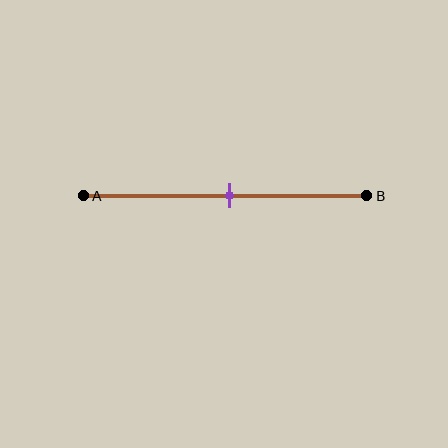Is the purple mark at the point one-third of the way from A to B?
No, the mark is at about 50% from A, not at the 33% one-third point.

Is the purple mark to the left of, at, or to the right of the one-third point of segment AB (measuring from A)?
The purple mark is to the right of the one-third point of segment AB.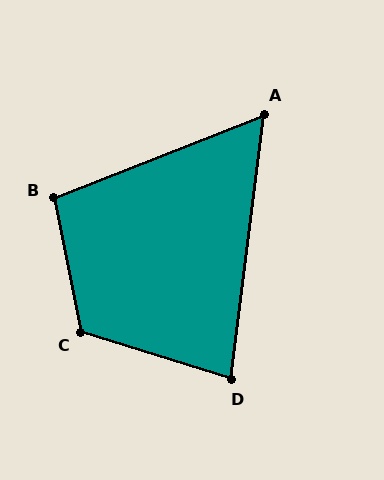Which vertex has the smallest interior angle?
A, at approximately 61 degrees.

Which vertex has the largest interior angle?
C, at approximately 119 degrees.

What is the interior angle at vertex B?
Approximately 100 degrees (obtuse).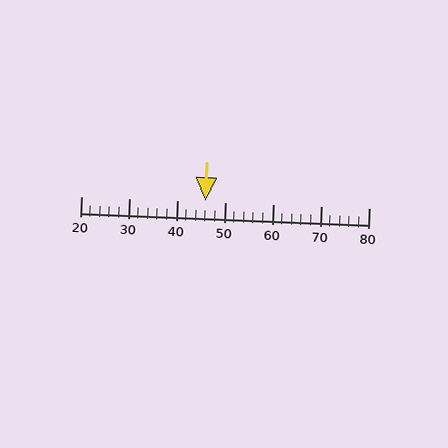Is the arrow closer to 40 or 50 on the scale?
The arrow is closer to 50.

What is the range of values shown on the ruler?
The ruler shows values from 20 to 80.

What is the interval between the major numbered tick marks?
The major tick marks are spaced 10 units apart.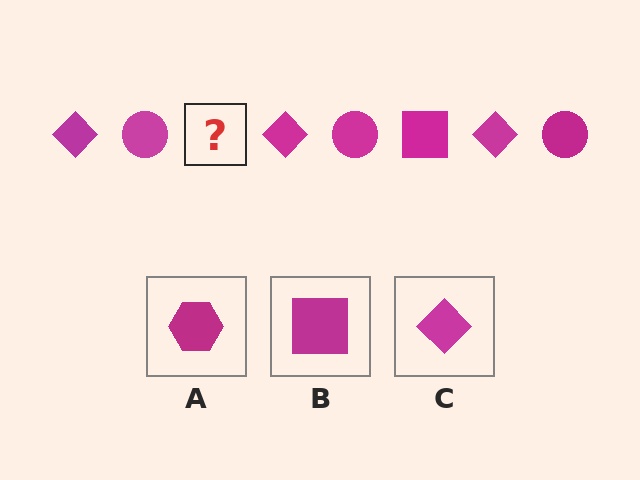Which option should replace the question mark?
Option B.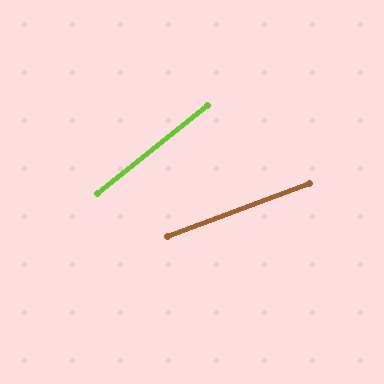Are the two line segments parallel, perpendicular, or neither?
Neither parallel nor perpendicular — they differ by about 19°.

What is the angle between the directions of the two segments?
Approximately 19 degrees.